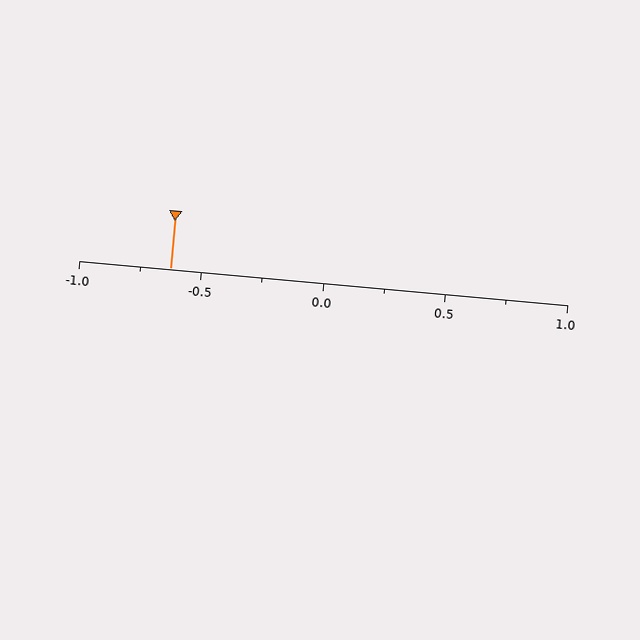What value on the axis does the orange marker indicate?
The marker indicates approximately -0.62.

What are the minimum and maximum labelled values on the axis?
The axis runs from -1.0 to 1.0.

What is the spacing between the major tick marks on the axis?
The major ticks are spaced 0.5 apart.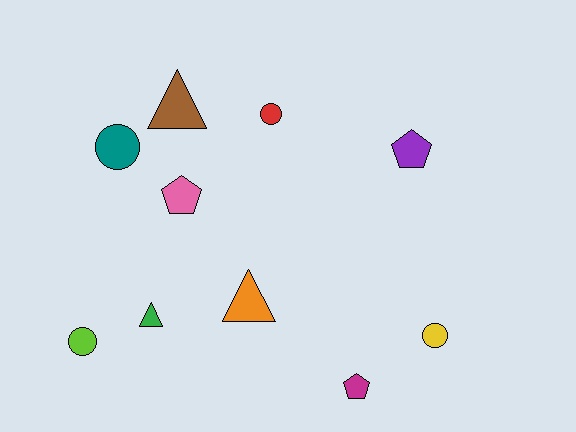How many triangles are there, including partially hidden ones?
There are 3 triangles.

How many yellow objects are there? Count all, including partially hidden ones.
There is 1 yellow object.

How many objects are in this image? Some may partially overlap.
There are 10 objects.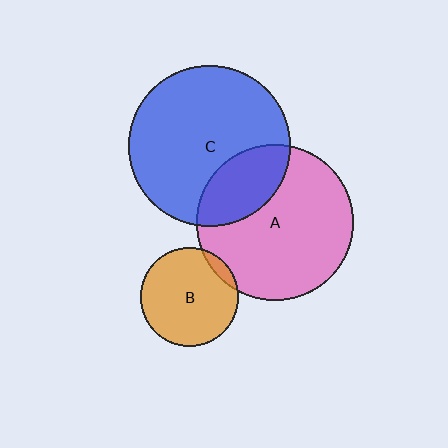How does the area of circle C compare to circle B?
Approximately 2.7 times.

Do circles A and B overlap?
Yes.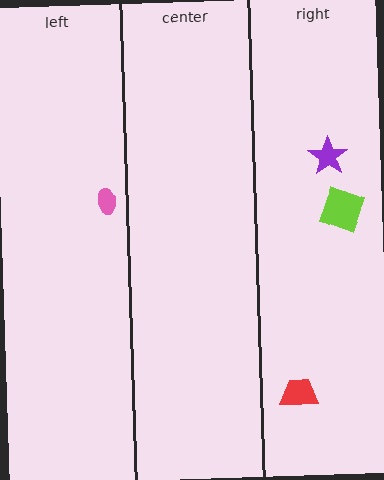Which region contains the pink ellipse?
The left region.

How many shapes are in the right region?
3.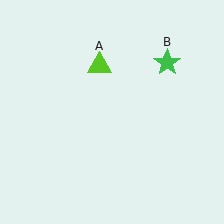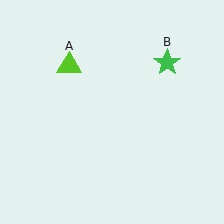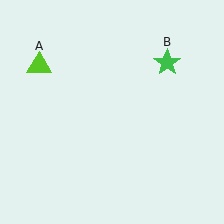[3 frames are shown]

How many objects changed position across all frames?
1 object changed position: lime triangle (object A).